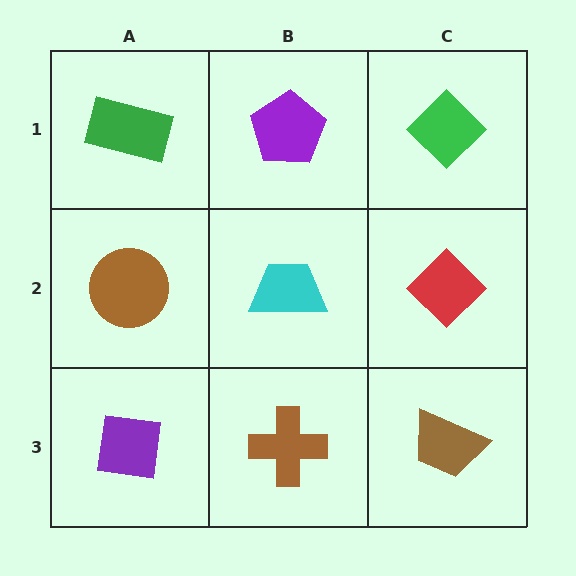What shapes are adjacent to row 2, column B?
A purple pentagon (row 1, column B), a brown cross (row 3, column B), a brown circle (row 2, column A), a red diamond (row 2, column C).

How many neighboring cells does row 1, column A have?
2.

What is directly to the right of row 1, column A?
A purple pentagon.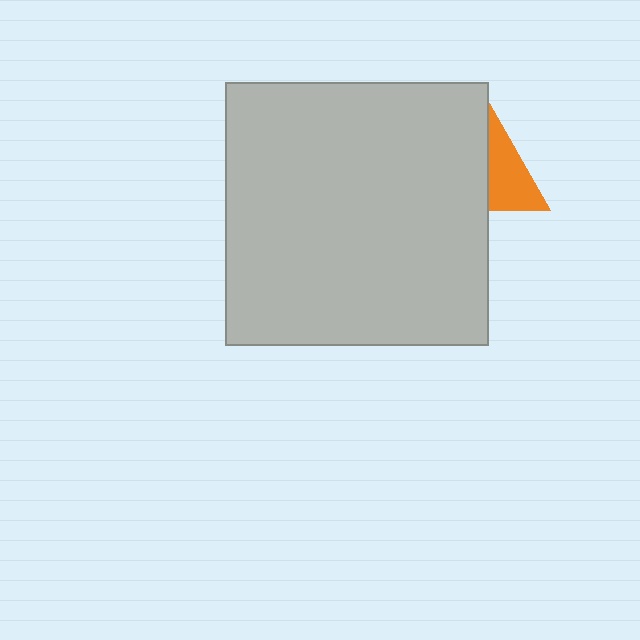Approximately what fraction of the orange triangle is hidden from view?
Roughly 56% of the orange triangle is hidden behind the light gray square.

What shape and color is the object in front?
The object in front is a light gray square.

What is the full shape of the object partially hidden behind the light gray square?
The partially hidden object is an orange triangle.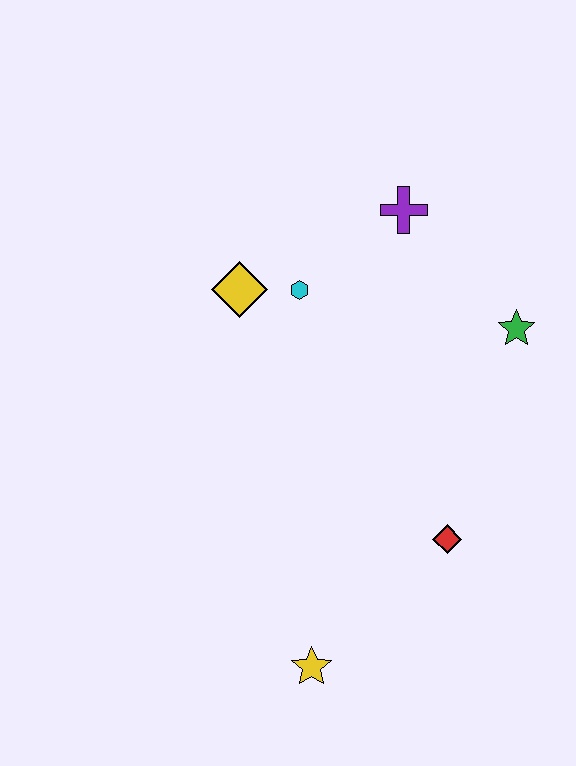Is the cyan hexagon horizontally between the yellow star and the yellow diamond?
Yes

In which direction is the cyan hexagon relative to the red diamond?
The cyan hexagon is above the red diamond.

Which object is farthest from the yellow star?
The purple cross is farthest from the yellow star.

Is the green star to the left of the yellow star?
No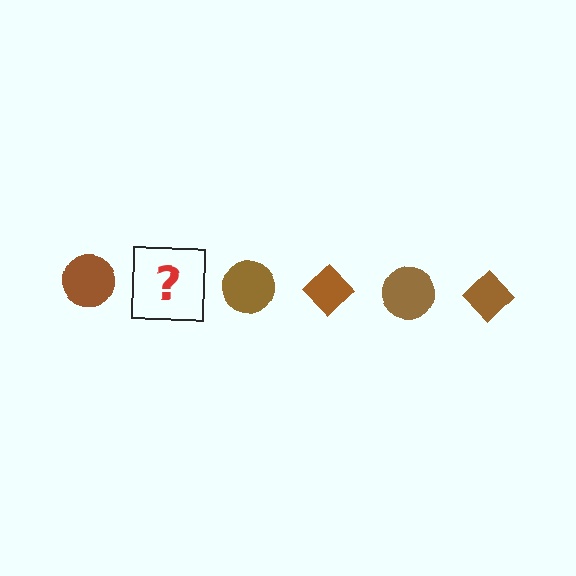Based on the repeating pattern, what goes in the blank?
The blank should be a brown diamond.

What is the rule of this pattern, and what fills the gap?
The rule is that the pattern cycles through circle, diamond shapes in brown. The gap should be filled with a brown diamond.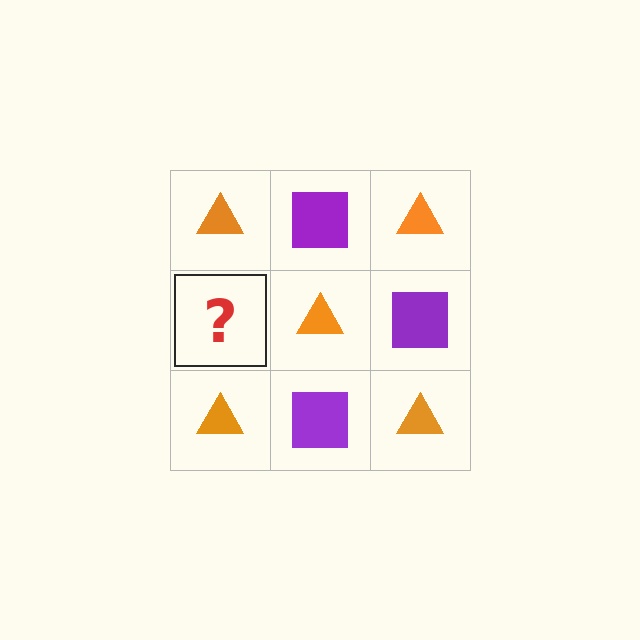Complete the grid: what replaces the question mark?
The question mark should be replaced with a purple square.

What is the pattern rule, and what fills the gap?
The rule is that it alternates orange triangle and purple square in a checkerboard pattern. The gap should be filled with a purple square.